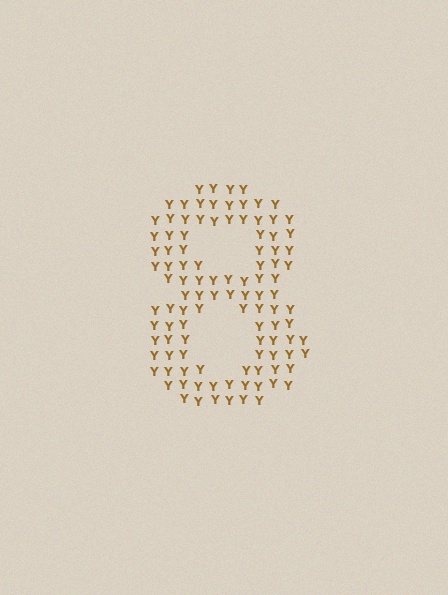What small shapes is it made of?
It is made of small letter Y's.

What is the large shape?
The large shape is the digit 8.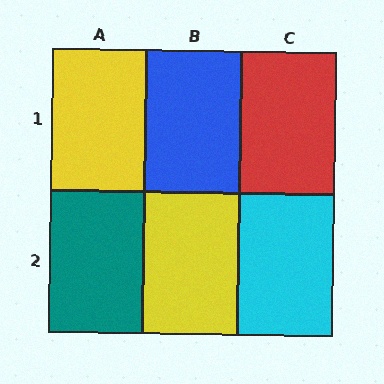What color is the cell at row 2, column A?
Teal.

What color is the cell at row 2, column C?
Cyan.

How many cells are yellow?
2 cells are yellow.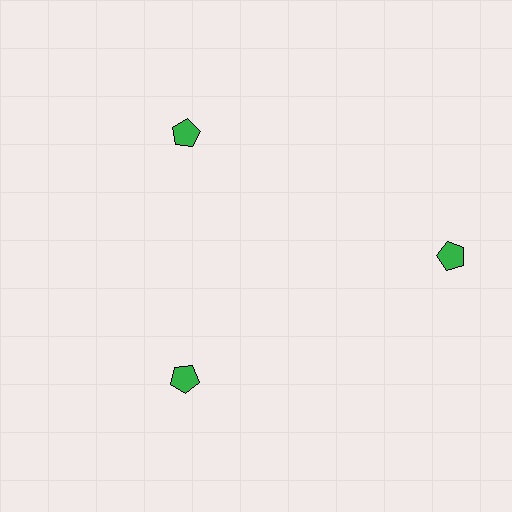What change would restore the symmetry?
The symmetry would be restored by moving it inward, back onto the ring so that all 3 pentagons sit at equal angles and equal distance from the center.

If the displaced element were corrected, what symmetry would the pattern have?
It would have 3-fold rotational symmetry — the pattern would map onto itself every 120 degrees.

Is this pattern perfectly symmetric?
No. The 3 green pentagons are arranged in a ring, but one element near the 3 o'clock position is pushed outward from the center, breaking the 3-fold rotational symmetry.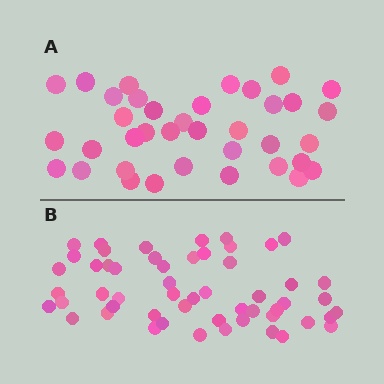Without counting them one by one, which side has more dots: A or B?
Region B (the bottom region) has more dots.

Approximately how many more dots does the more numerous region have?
Region B has approximately 15 more dots than region A.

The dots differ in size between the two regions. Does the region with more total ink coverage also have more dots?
No. Region A has more total ink coverage because its dots are larger, but region B actually contains more individual dots. Total area can be misleading — the number of items is what matters here.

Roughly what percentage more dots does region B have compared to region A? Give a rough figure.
About 45% more.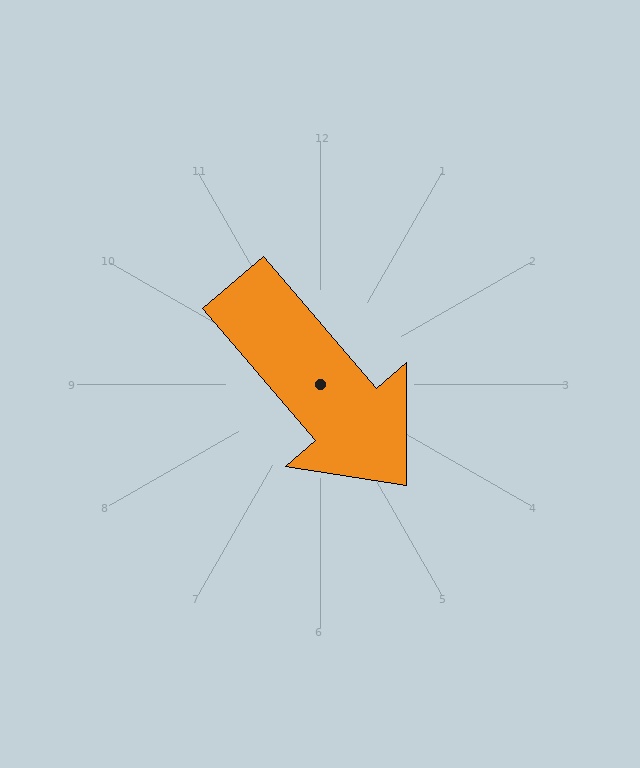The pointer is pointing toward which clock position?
Roughly 5 o'clock.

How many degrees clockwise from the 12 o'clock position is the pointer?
Approximately 140 degrees.